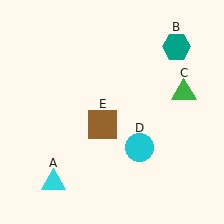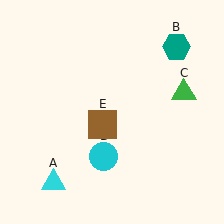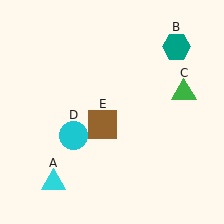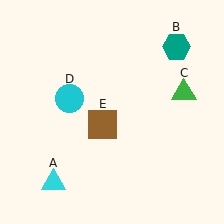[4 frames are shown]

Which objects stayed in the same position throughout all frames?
Cyan triangle (object A) and teal hexagon (object B) and green triangle (object C) and brown square (object E) remained stationary.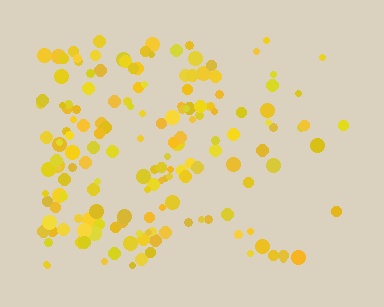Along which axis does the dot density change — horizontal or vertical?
Horizontal.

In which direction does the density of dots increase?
From right to left, with the left side densest.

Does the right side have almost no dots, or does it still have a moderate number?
Still a moderate number, just noticeably fewer than the left.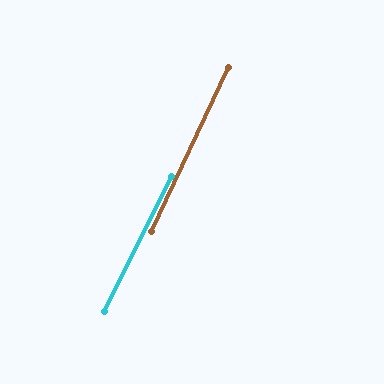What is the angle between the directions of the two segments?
Approximately 2 degrees.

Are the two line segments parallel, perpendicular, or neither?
Parallel — their directions differ by only 1.5°.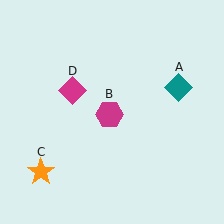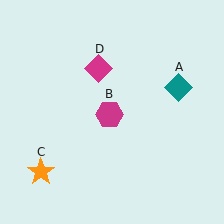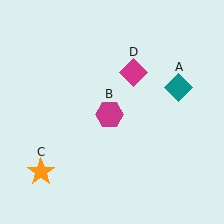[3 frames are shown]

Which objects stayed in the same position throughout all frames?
Teal diamond (object A) and magenta hexagon (object B) and orange star (object C) remained stationary.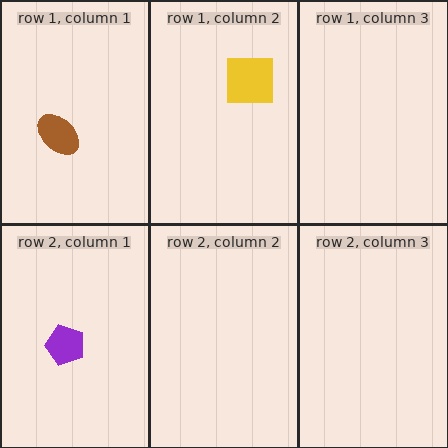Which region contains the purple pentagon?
The row 2, column 1 region.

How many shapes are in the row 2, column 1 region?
1.